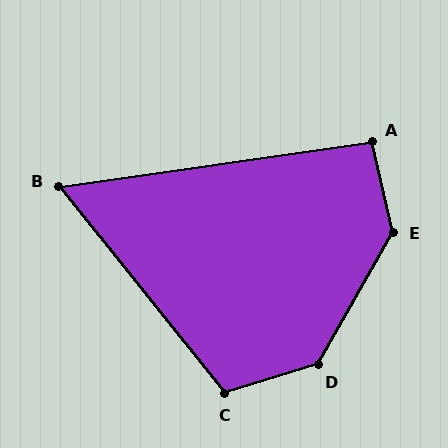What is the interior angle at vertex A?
Approximately 95 degrees (approximately right).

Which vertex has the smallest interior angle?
B, at approximately 59 degrees.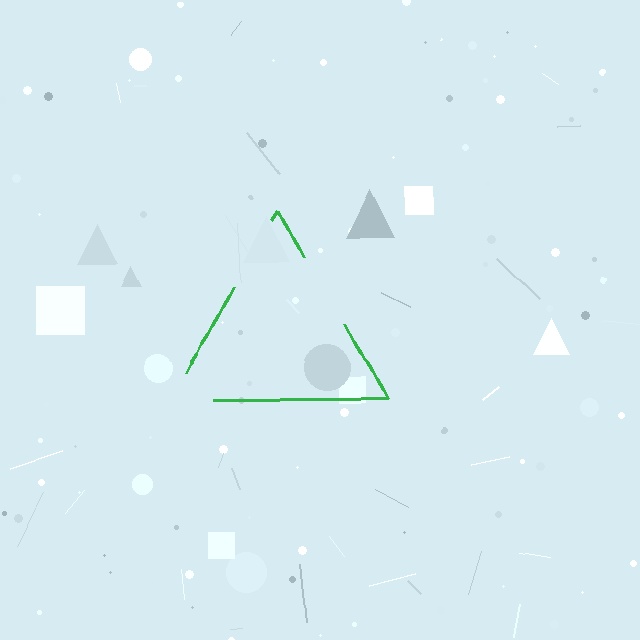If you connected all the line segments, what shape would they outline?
They would outline a triangle.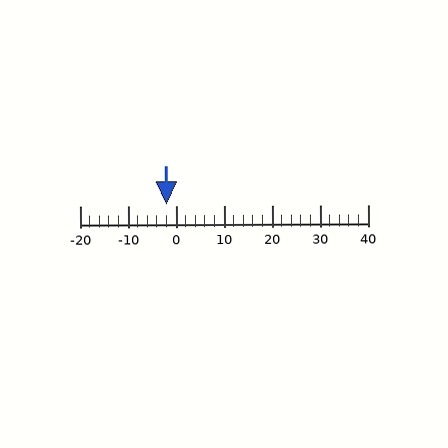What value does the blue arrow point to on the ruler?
The blue arrow points to approximately -2.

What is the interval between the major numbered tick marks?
The major tick marks are spaced 10 units apart.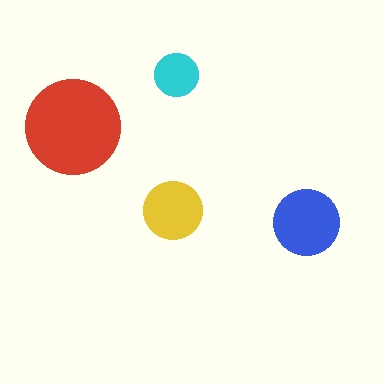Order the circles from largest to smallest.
the red one, the blue one, the yellow one, the cyan one.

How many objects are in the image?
There are 4 objects in the image.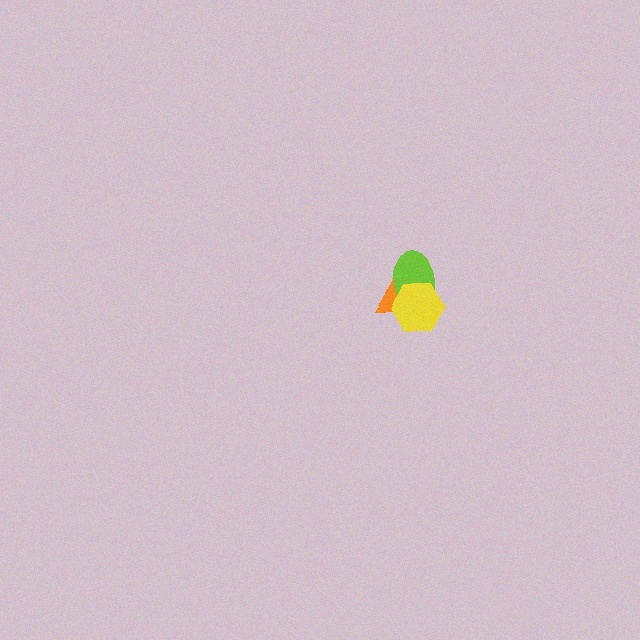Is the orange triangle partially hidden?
Yes, it is partially covered by another shape.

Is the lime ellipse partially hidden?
Yes, it is partially covered by another shape.